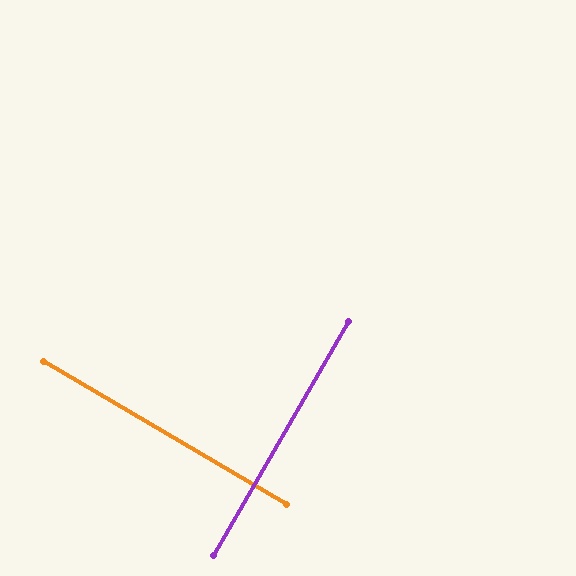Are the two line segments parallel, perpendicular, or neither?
Perpendicular — they meet at approximately 90°.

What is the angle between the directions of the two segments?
Approximately 90 degrees.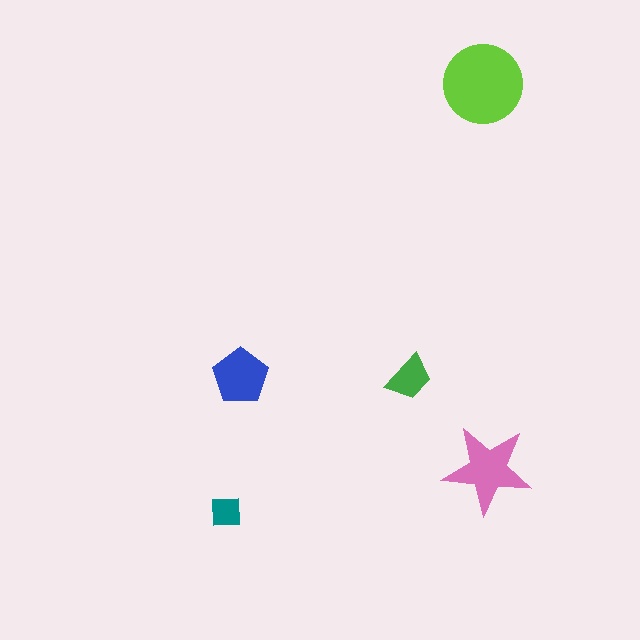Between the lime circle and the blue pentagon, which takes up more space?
The lime circle.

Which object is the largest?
The lime circle.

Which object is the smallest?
The teal square.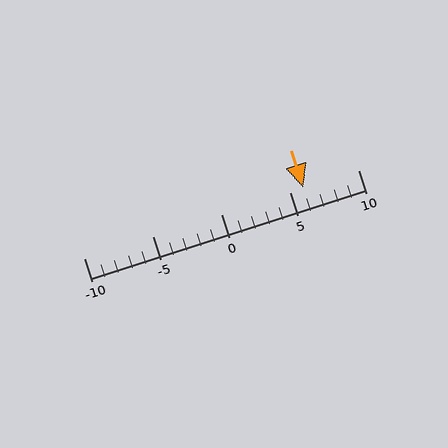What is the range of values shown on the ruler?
The ruler shows values from -10 to 10.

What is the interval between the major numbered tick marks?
The major tick marks are spaced 5 units apart.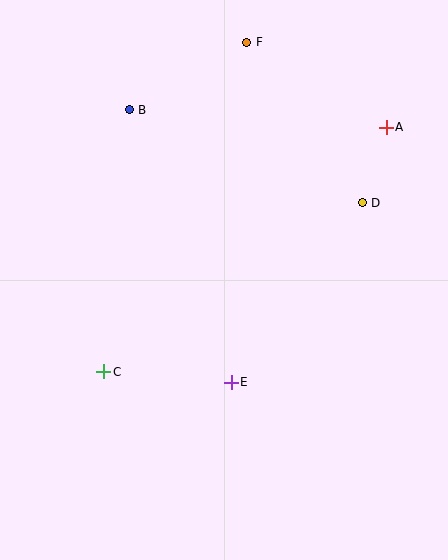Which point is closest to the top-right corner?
Point A is closest to the top-right corner.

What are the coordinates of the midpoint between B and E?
The midpoint between B and E is at (180, 246).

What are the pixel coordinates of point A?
Point A is at (386, 127).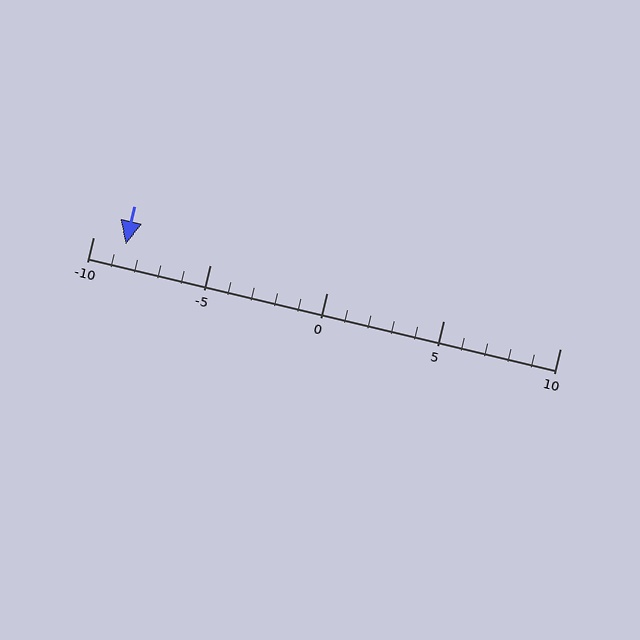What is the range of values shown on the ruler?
The ruler shows values from -10 to 10.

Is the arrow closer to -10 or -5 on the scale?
The arrow is closer to -10.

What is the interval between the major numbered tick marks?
The major tick marks are spaced 5 units apart.